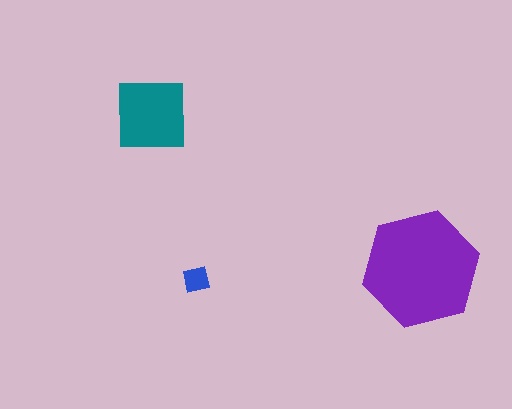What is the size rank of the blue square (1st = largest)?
3rd.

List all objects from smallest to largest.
The blue square, the teal square, the purple hexagon.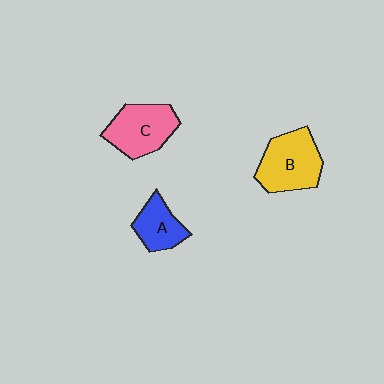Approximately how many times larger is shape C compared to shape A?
Approximately 1.5 times.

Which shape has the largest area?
Shape B (yellow).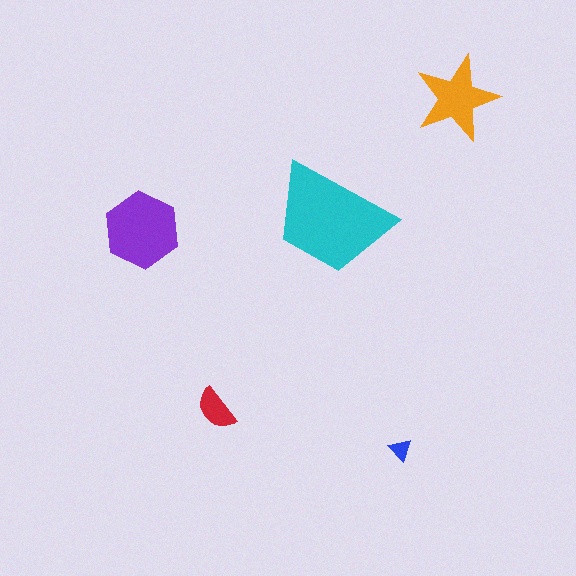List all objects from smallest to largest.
The blue triangle, the red semicircle, the orange star, the purple hexagon, the cyan trapezoid.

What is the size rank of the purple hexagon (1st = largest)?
2nd.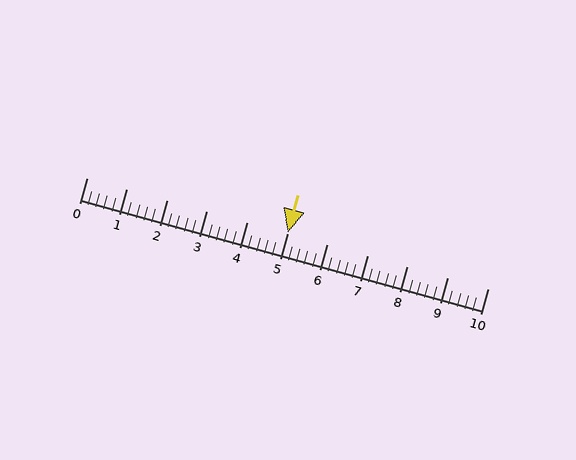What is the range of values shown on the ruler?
The ruler shows values from 0 to 10.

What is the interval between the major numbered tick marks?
The major tick marks are spaced 1 units apart.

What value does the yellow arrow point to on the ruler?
The yellow arrow points to approximately 5.0.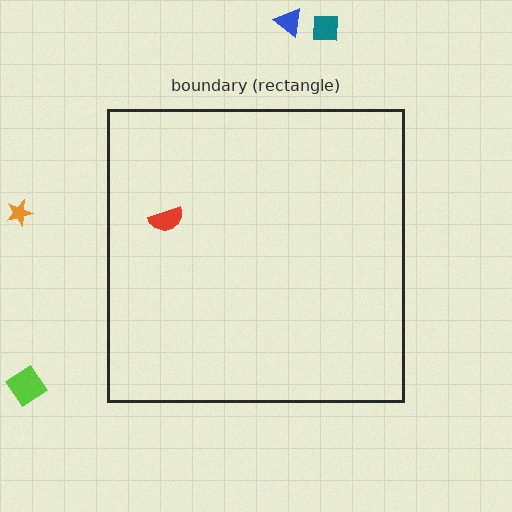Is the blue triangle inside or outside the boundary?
Outside.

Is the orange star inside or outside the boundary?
Outside.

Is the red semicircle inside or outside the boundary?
Inside.